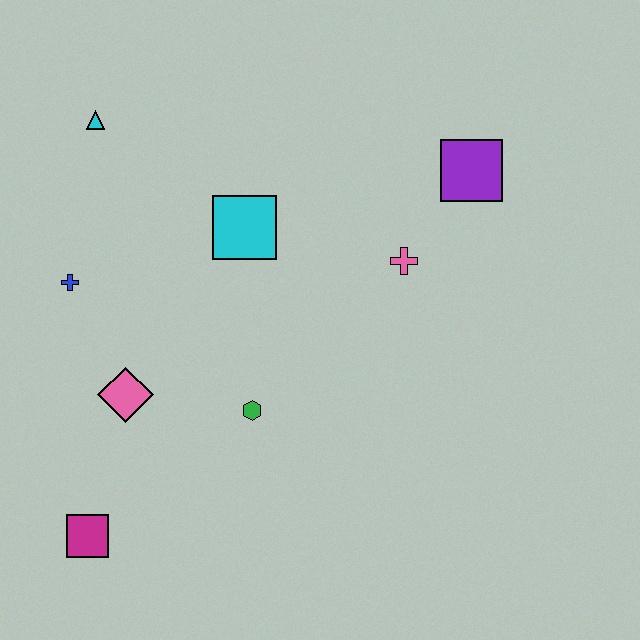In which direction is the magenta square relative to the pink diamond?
The magenta square is below the pink diamond.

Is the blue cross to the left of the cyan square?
Yes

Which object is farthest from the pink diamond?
The purple square is farthest from the pink diamond.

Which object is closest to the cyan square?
The pink cross is closest to the cyan square.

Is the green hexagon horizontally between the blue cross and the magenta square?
No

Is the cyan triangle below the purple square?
No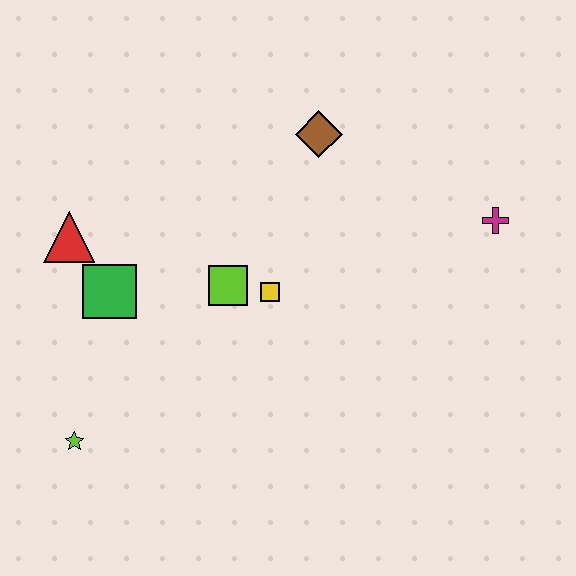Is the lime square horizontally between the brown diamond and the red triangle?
Yes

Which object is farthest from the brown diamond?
The lime star is farthest from the brown diamond.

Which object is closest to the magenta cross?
The brown diamond is closest to the magenta cross.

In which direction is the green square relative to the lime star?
The green square is above the lime star.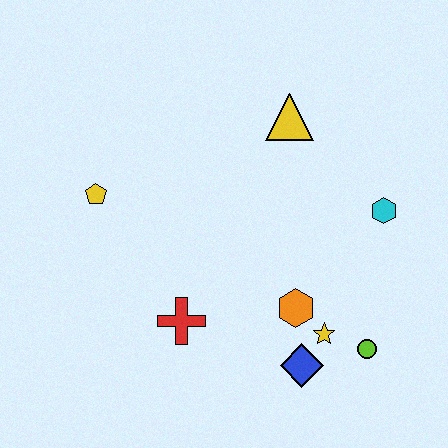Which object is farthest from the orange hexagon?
The yellow pentagon is farthest from the orange hexagon.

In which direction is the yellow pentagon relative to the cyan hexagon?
The yellow pentagon is to the left of the cyan hexagon.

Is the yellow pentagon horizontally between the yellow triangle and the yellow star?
No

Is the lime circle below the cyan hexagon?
Yes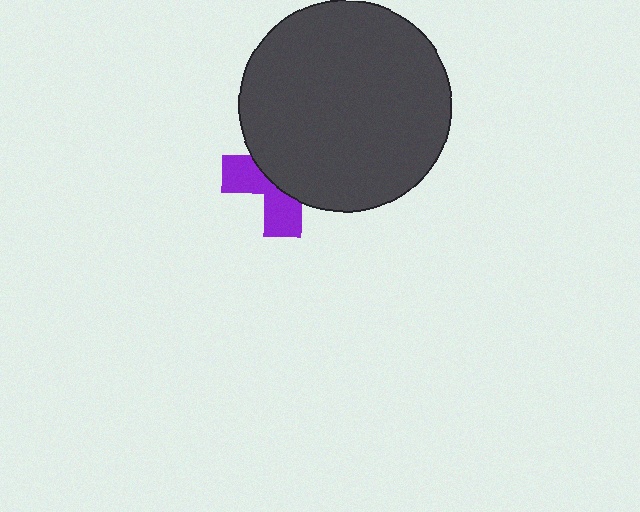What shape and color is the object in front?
The object in front is a dark gray circle.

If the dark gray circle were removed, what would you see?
You would see the complete purple cross.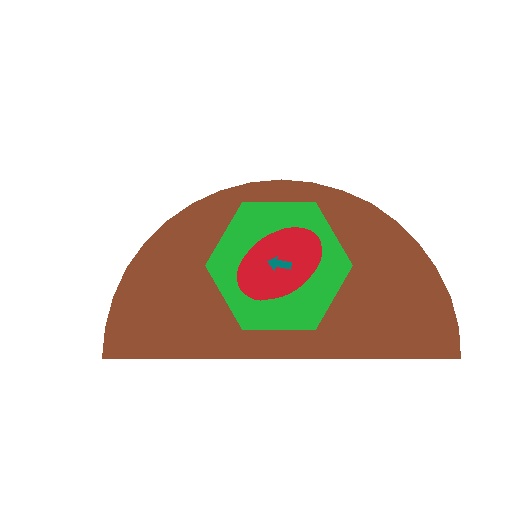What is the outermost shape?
The brown semicircle.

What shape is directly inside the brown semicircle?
The green hexagon.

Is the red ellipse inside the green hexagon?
Yes.